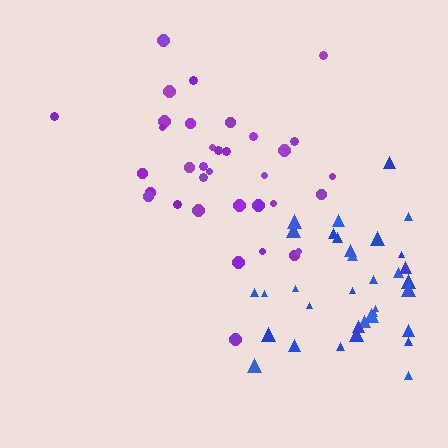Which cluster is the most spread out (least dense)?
Purple.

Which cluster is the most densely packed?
Blue.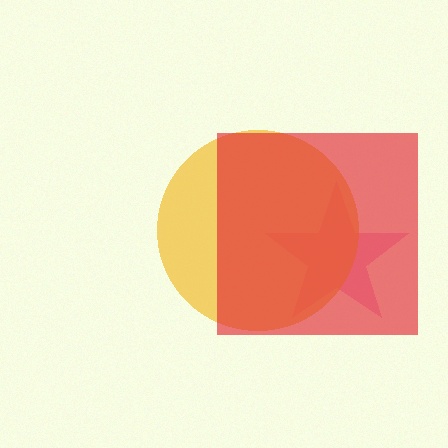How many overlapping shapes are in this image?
There are 3 overlapping shapes in the image.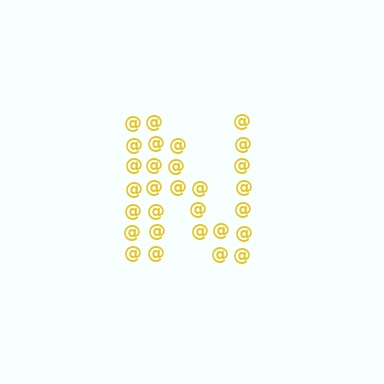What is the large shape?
The large shape is the letter N.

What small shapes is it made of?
It is made of small at signs.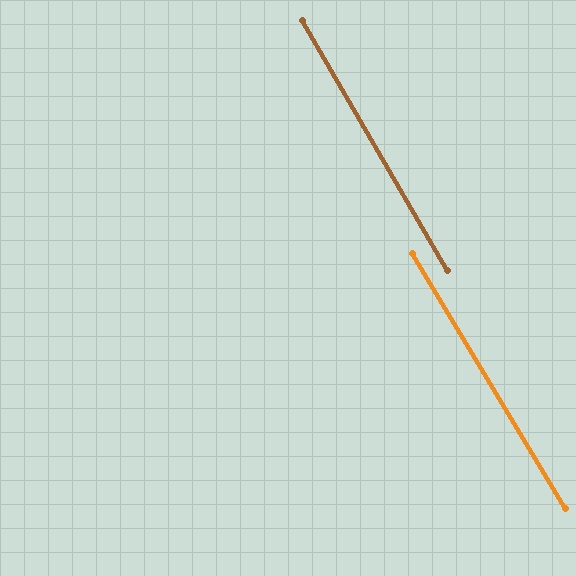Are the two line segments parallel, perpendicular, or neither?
Parallel — their directions differ by only 0.6°.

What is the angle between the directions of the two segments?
Approximately 1 degree.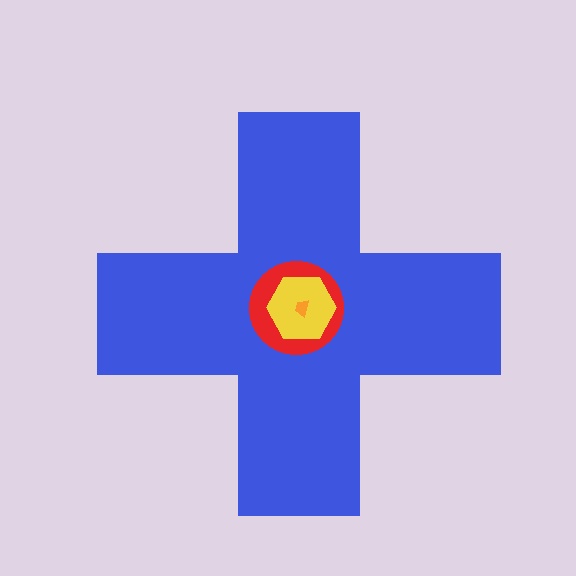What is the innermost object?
The orange trapezoid.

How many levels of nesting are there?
4.